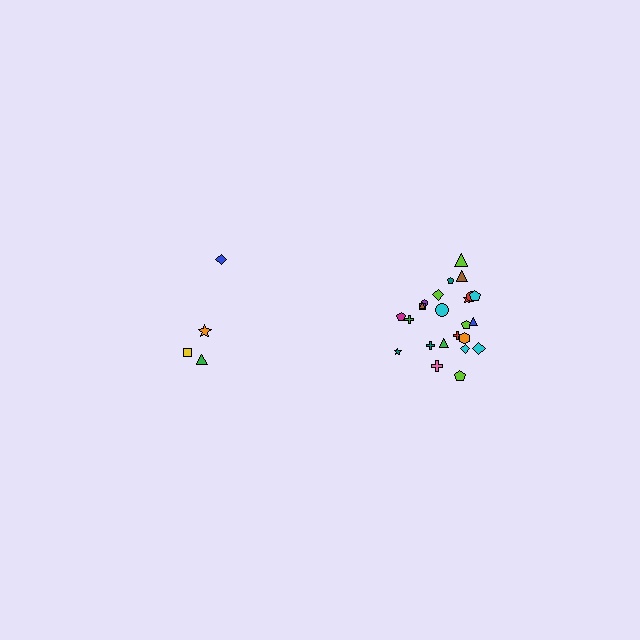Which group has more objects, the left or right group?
The right group.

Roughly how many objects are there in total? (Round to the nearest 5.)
Roughly 30 objects in total.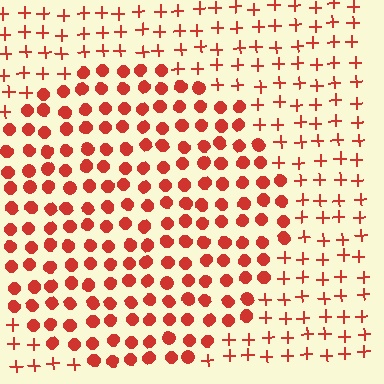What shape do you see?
I see a circle.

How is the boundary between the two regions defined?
The boundary is defined by a change in element shape: circles inside vs. plus signs outside. All elements share the same color and spacing.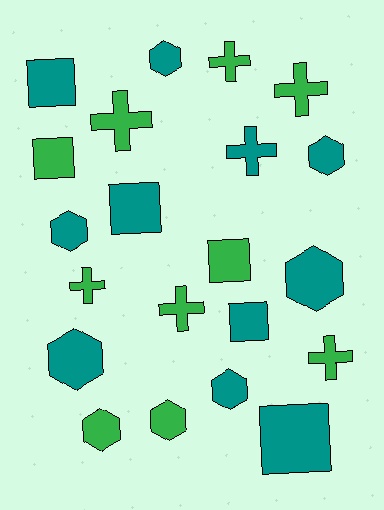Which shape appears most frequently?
Hexagon, with 8 objects.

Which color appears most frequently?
Teal, with 11 objects.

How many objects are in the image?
There are 21 objects.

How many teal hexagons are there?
There are 6 teal hexagons.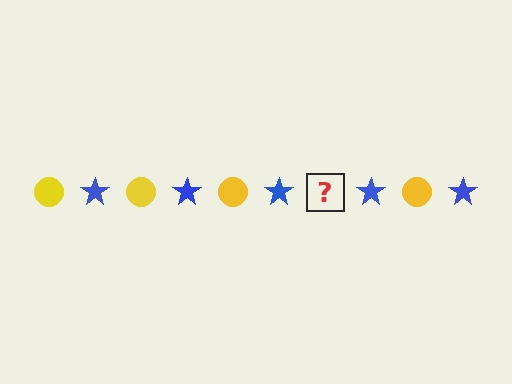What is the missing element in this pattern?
The missing element is a yellow circle.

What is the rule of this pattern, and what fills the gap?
The rule is that the pattern alternates between yellow circle and blue star. The gap should be filled with a yellow circle.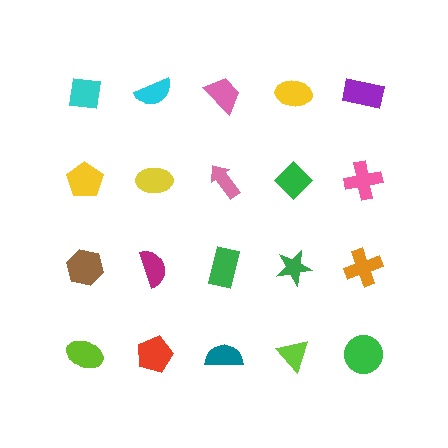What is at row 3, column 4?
A green star.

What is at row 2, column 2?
A yellow ellipse.